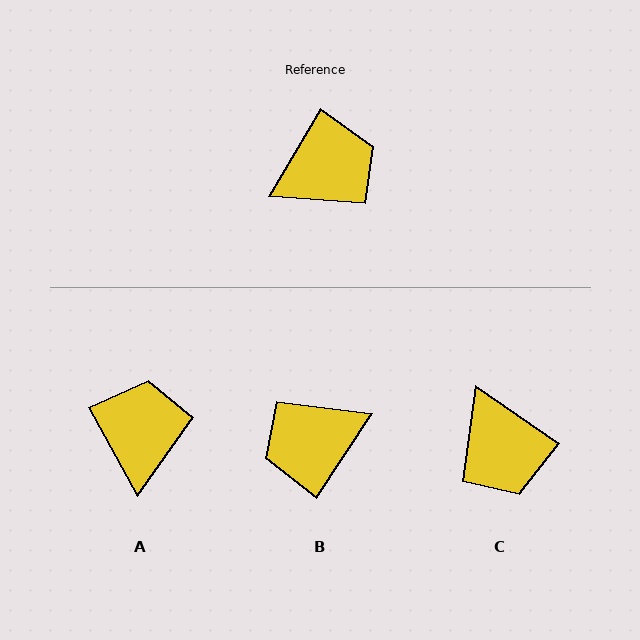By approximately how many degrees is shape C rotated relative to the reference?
Approximately 94 degrees clockwise.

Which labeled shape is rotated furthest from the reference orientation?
B, about 177 degrees away.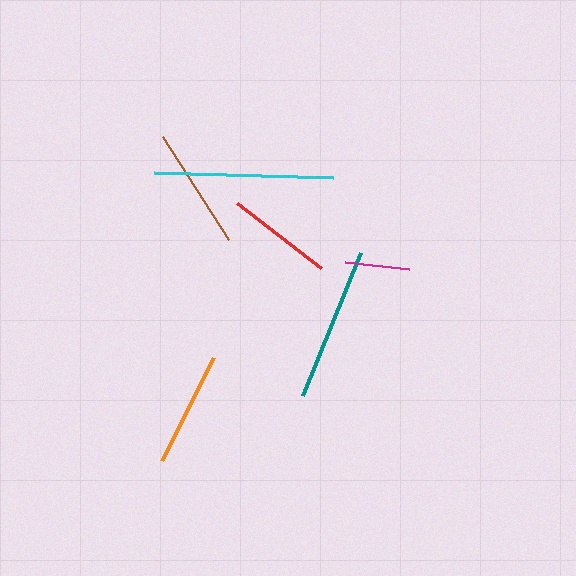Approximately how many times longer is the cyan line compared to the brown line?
The cyan line is approximately 1.5 times the length of the brown line.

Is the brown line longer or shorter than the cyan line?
The cyan line is longer than the brown line.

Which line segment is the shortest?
The magenta line is the shortest at approximately 65 pixels.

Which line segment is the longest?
The cyan line is the longest at approximately 179 pixels.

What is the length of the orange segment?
The orange segment is approximately 115 pixels long.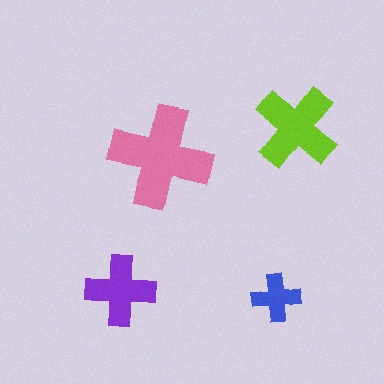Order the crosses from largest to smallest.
the pink one, the lime one, the purple one, the blue one.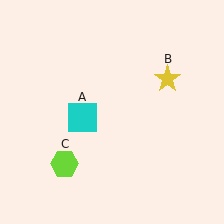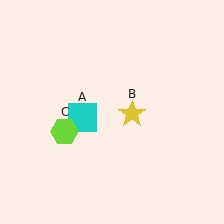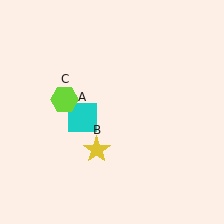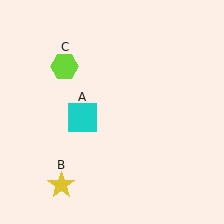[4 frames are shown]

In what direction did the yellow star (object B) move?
The yellow star (object B) moved down and to the left.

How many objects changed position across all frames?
2 objects changed position: yellow star (object B), lime hexagon (object C).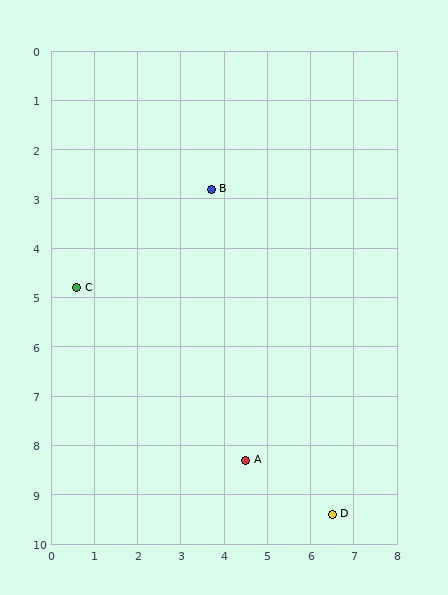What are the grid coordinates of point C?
Point C is at approximately (0.6, 4.8).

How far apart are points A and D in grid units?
Points A and D are about 2.3 grid units apart.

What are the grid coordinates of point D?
Point D is at approximately (6.5, 9.4).